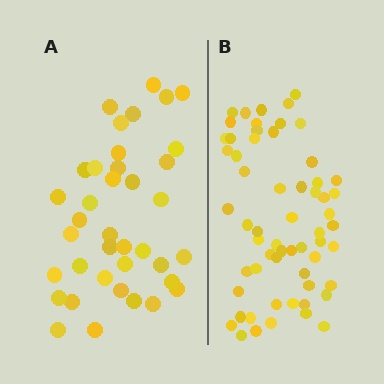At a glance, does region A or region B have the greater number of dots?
Region B (the right region) has more dots.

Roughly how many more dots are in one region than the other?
Region B has approximately 20 more dots than region A.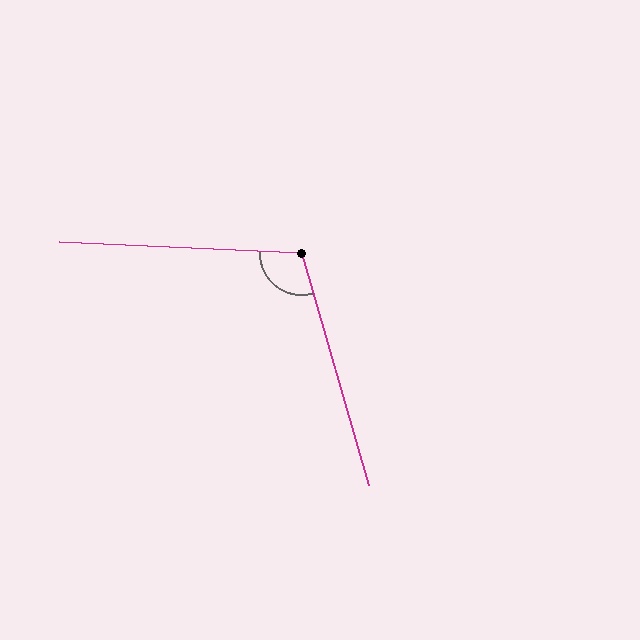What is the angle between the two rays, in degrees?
Approximately 109 degrees.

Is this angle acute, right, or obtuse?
It is obtuse.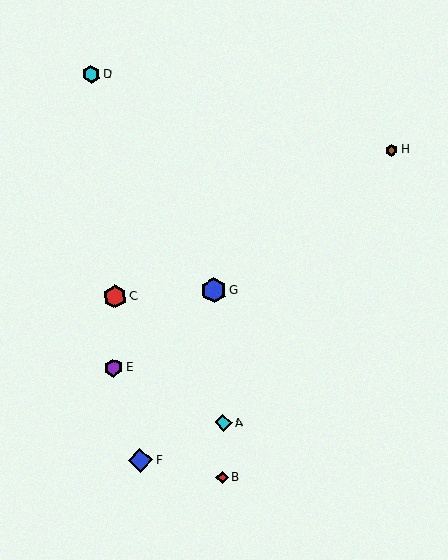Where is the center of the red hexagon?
The center of the red hexagon is at (115, 297).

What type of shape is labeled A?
Shape A is a cyan diamond.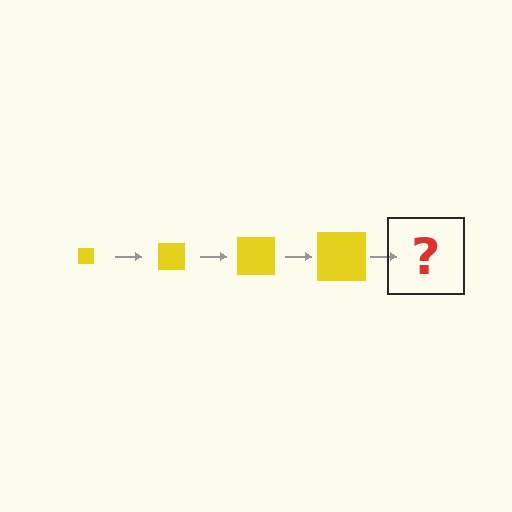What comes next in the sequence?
The next element should be a yellow square, larger than the previous one.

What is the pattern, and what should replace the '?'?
The pattern is that the square gets progressively larger each step. The '?' should be a yellow square, larger than the previous one.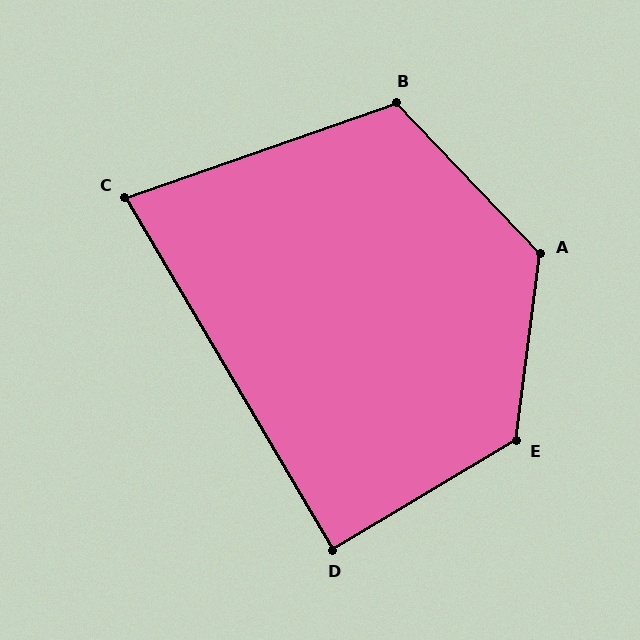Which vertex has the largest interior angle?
A, at approximately 129 degrees.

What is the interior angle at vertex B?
Approximately 114 degrees (obtuse).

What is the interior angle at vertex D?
Approximately 90 degrees (approximately right).